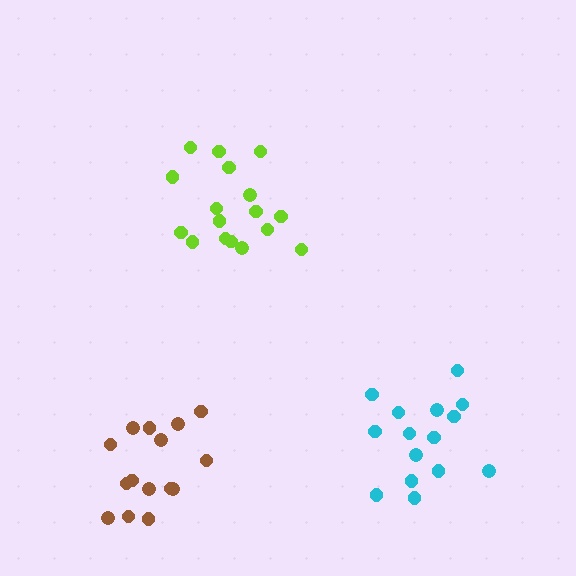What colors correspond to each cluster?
The clusters are colored: lime, brown, cyan.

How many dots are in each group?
Group 1: 17 dots, Group 2: 15 dots, Group 3: 15 dots (47 total).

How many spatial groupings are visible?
There are 3 spatial groupings.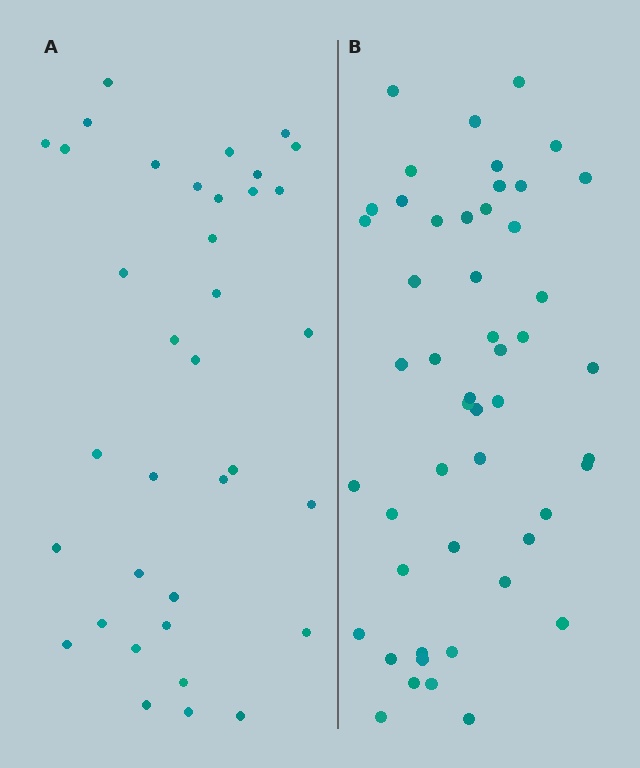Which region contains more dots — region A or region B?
Region B (the right region) has more dots.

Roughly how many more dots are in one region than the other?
Region B has approximately 15 more dots than region A.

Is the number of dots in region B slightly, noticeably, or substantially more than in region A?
Region B has noticeably more, but not dramatically so. The ratio is roughly 1.4 to 1.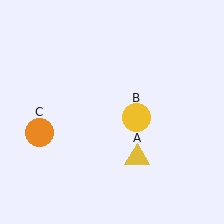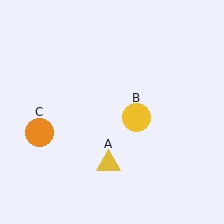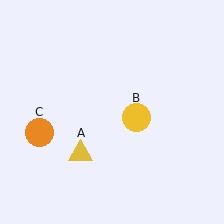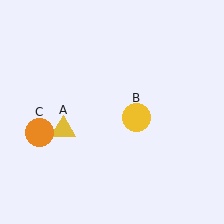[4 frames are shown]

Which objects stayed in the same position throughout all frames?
Yellow circle (object B) and orange circle (object C) remained stationary.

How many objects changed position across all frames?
1 object changed position: yellow triangle (object A).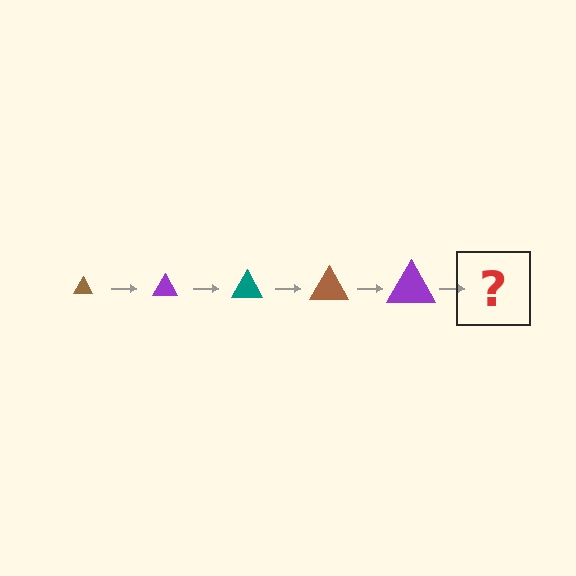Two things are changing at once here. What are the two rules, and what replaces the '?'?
The two rules are that the triangle grows larger each step and the color cycles through brown, purple, and teal. The '?' should be a teal triangle, larger than the previous one.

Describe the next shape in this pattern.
It should be a teal triangle, larger than the previous one.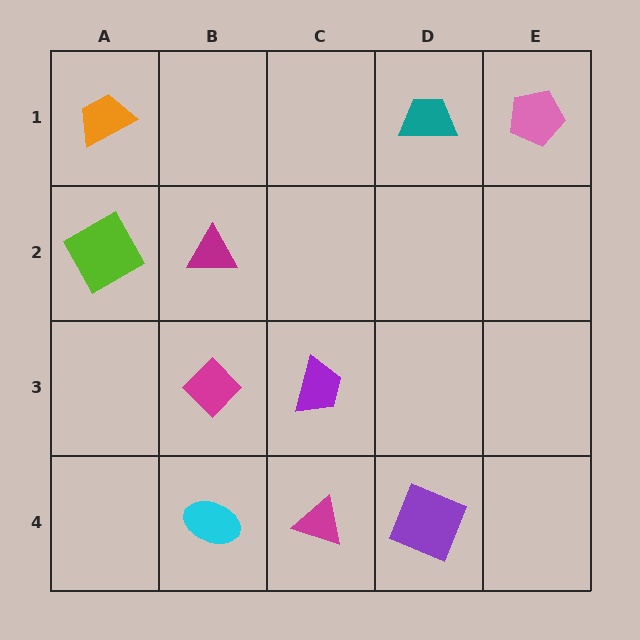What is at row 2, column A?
A lime square.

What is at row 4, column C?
A magenta triangle.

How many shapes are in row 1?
3 shapes.